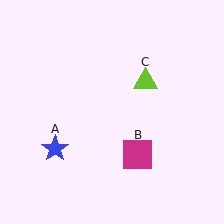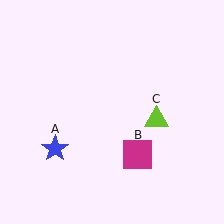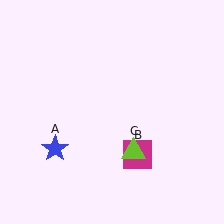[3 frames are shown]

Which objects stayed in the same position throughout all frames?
Blue star (object A) and magenta square (object B) remained stationary.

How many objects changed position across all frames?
1 object changed position: lime triangle (object C).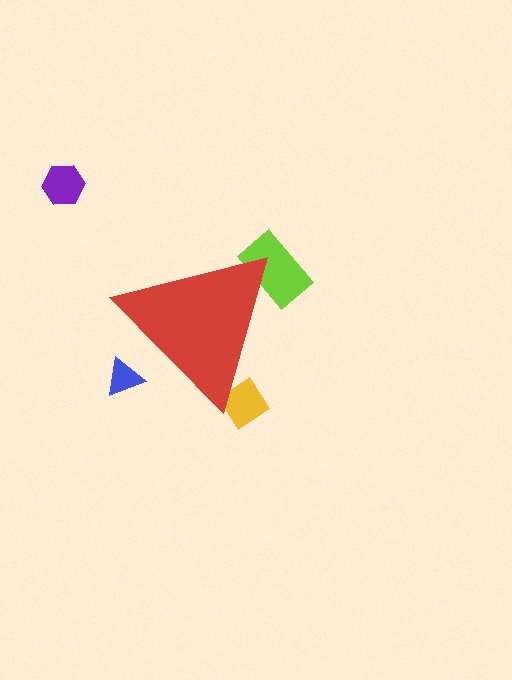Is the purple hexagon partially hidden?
No, the purple hexagon is fully visible.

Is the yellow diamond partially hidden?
Yes, the yellow diamond is partially hidden behind the red triangle.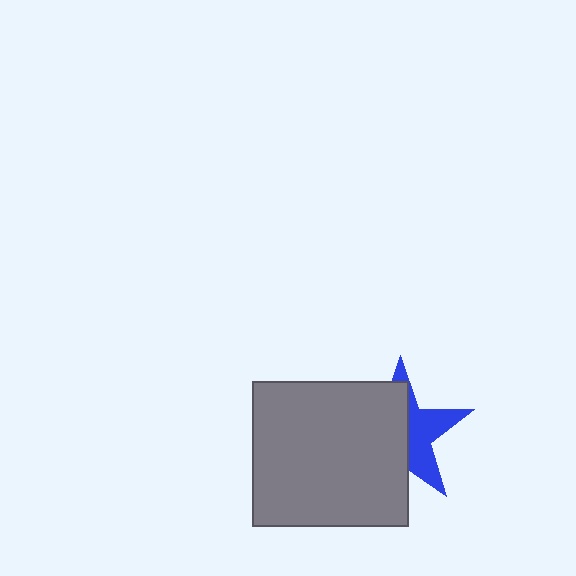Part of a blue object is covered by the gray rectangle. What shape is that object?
It is a star.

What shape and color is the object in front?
The object in front is a gray rectangle.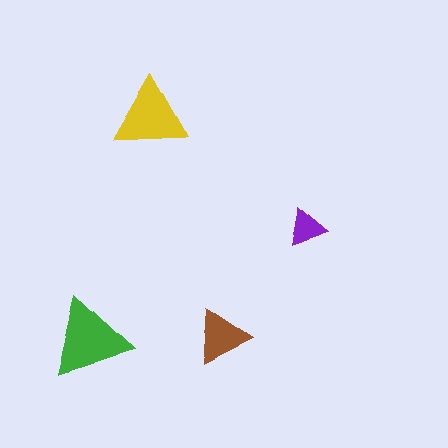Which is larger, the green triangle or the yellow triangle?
The green one.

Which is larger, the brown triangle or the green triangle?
The green one.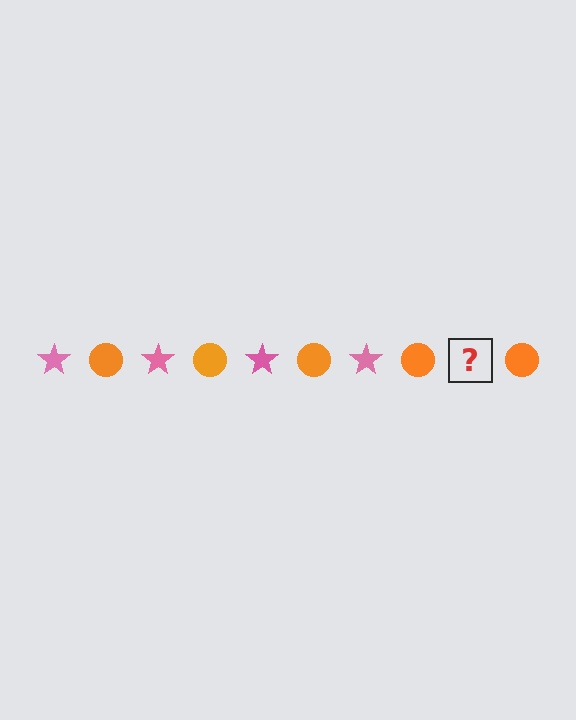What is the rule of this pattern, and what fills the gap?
The rule is that the pattern alternates between pink star and orange circle. The gap should be filled with a pink star.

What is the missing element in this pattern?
The missing element is a pink star.